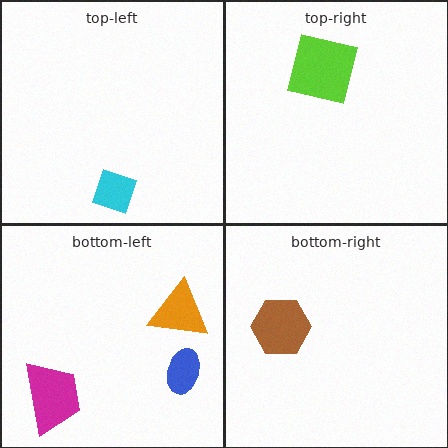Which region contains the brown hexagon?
The bottom-right region.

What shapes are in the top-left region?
The cyan diamond.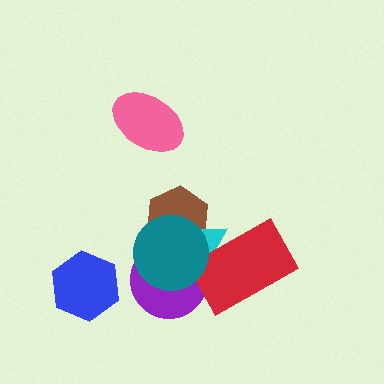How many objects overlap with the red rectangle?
3 objects overlap with the red rectangle.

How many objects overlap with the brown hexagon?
3 objects overlap with the brown hexagon.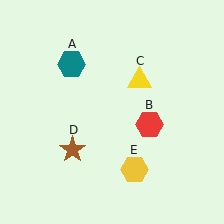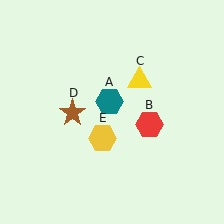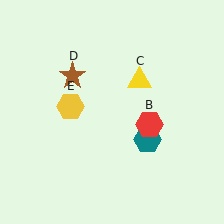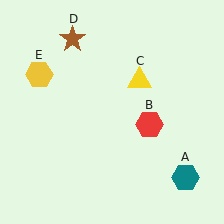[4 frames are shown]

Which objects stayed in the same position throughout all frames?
Red hexagon (object B) and yellow triangle (object C) remained stationary.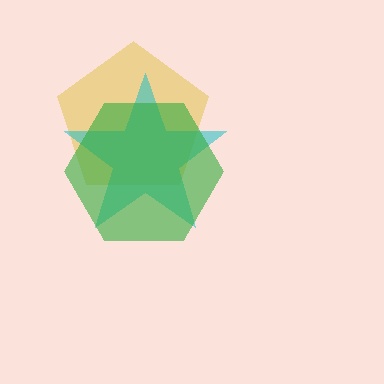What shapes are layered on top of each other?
The layered shapes are: a yellow pentagon, a cyan star, a green hexagon.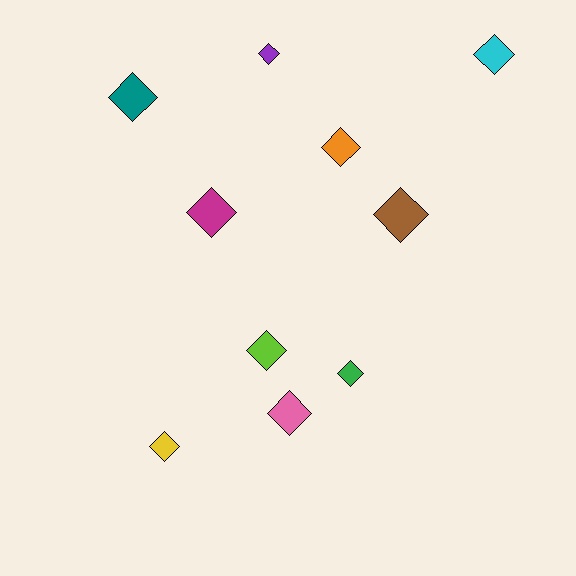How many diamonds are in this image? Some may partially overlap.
There are 10 diamonds.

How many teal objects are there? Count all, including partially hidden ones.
There is 1 teal object.